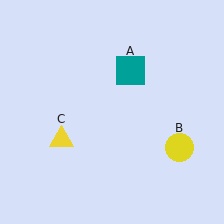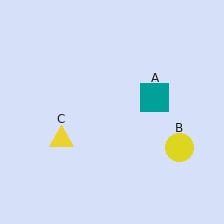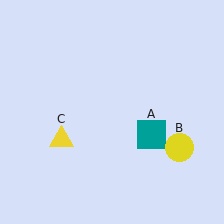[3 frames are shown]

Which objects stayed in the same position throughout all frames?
Yellow circle (object B) and yellow triangle (object C) remained stationary.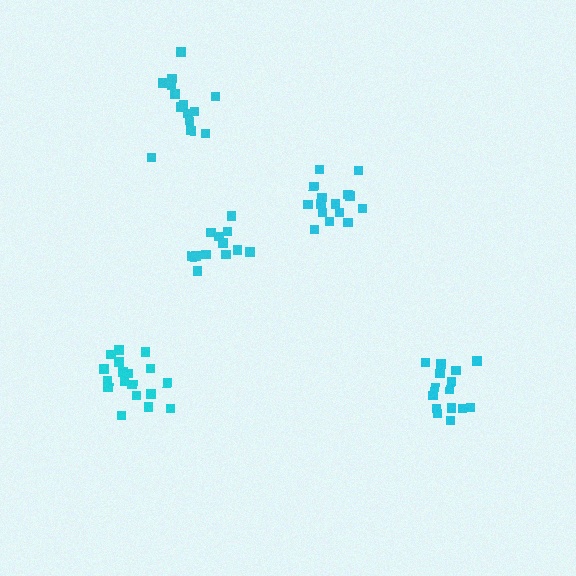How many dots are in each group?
Group 1: 15 dots, Group 2: 12 dots, Group 3: 14 dots, Group 4: 15 dots, Group 5: 18 dots (74 total).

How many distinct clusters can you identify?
There are 5 distinct clusters.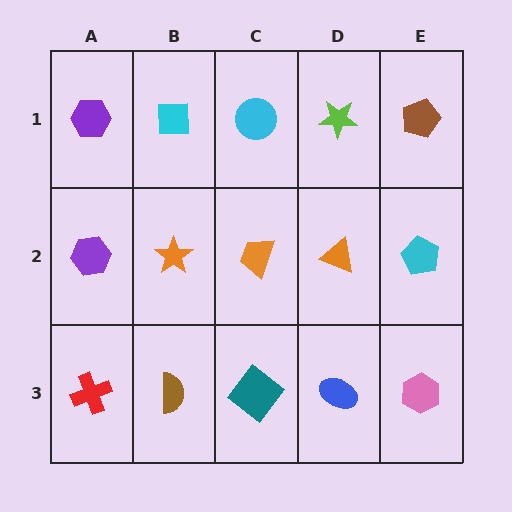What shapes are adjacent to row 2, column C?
A cyan circle (row 1, column C), a teal diamond (row 3, column C), an orange star (row 2, column B), an orange triangle (row 2, column D).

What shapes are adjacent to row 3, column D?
An orange triangle (row 2, column D), a teal diamond (row 3, column C), a pink hexagon (row 3, column E).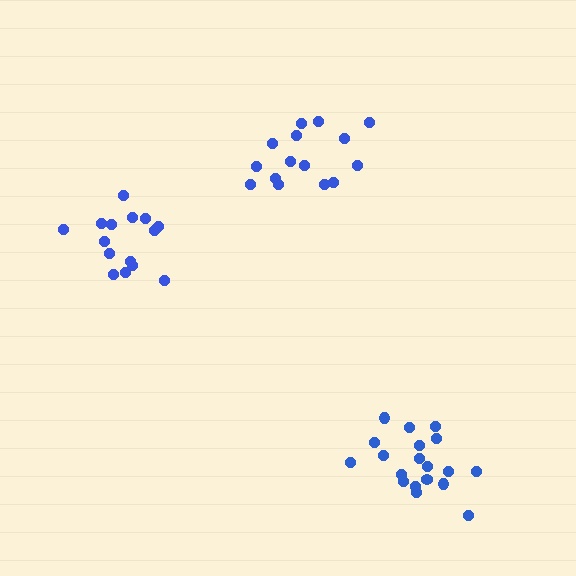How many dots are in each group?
Group 1: 15 dots, Group 2: 19 dots, Group 3: 15 dots (49 total).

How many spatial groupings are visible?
There are 3 spatial groupings.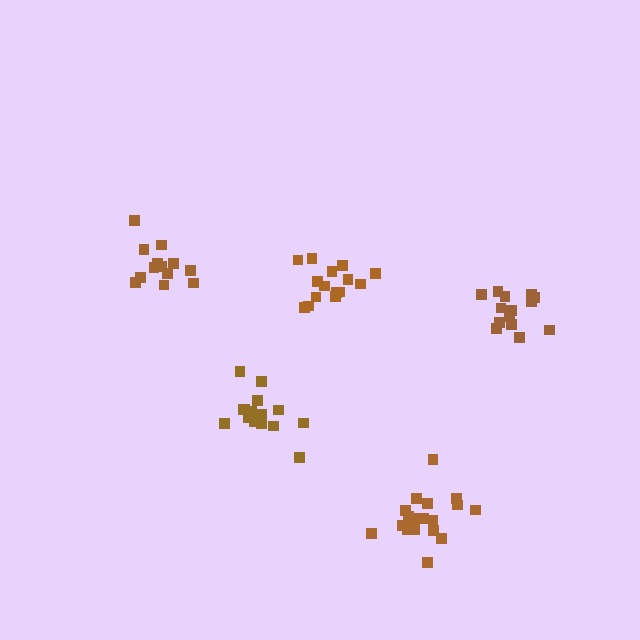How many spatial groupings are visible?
There are 5 spatial groupings.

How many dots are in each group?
Group 1: 18 dots, Group 2: 15 dots, Group 3: 15 dots, Group 4: 13 dots, Group 5: 14 dots (75 total).